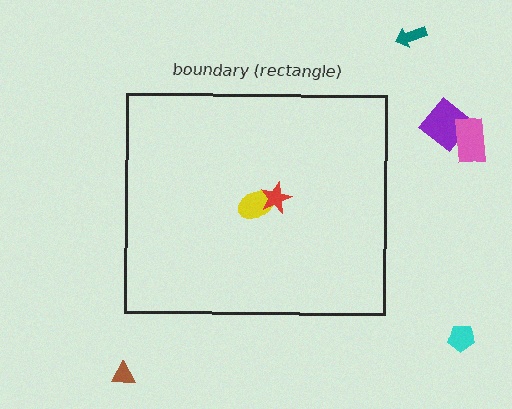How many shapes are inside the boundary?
2 inside, 5 outside.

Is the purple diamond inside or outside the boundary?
Outside.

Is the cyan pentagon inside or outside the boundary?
Outside.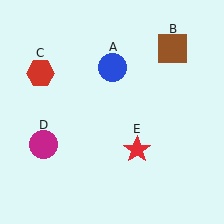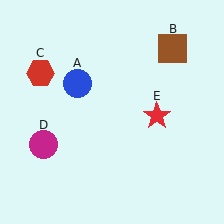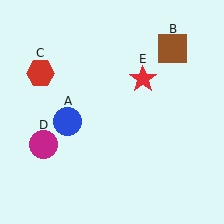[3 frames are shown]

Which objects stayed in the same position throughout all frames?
Brown square (object B) and red hexagon (object C) and magenta circle (object D) remained stationary.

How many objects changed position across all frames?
2 objects changed position: blue circle (object A), red star (object E).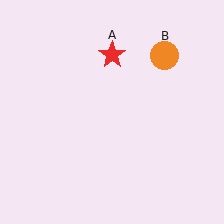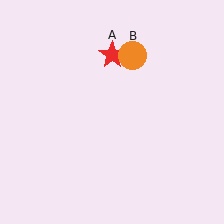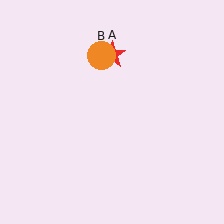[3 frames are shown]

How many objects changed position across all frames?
1 object changed position: orange circle (object B).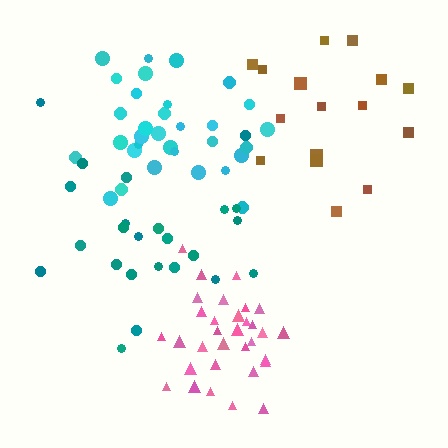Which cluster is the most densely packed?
Pink.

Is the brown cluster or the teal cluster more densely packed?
Teal.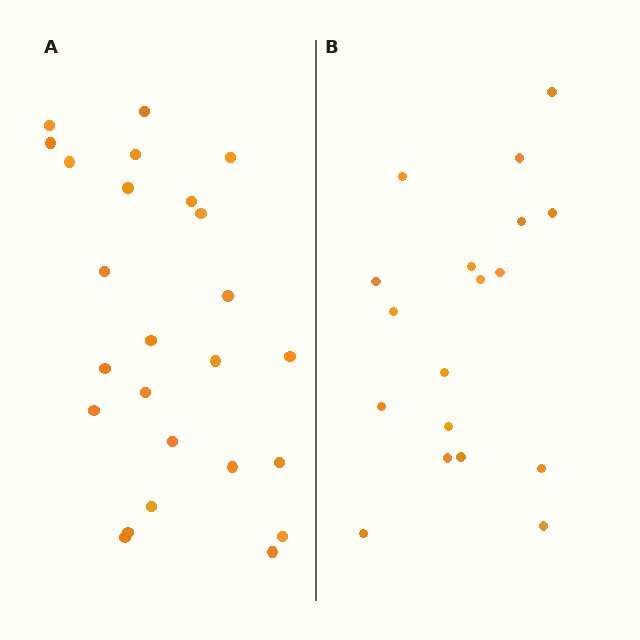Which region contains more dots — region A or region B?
Region A (the left region) has more dots.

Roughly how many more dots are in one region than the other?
Region A has roughly 8 or so more dots than region B.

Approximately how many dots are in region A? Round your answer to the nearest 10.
About 20 dots. (The exact count is 25, which rounds to 20.)